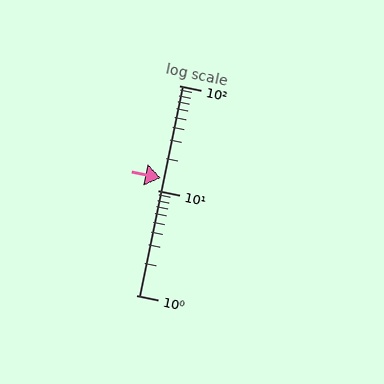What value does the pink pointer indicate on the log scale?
The pointer indicates approximately 13.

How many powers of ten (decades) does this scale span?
The scale spans 2 decades, from 1 to 100.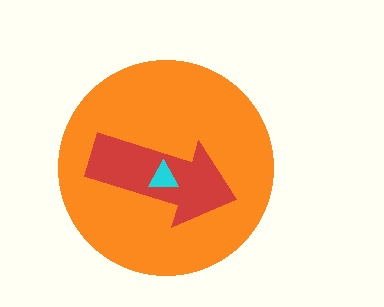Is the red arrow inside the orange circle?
Yes.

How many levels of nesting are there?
3.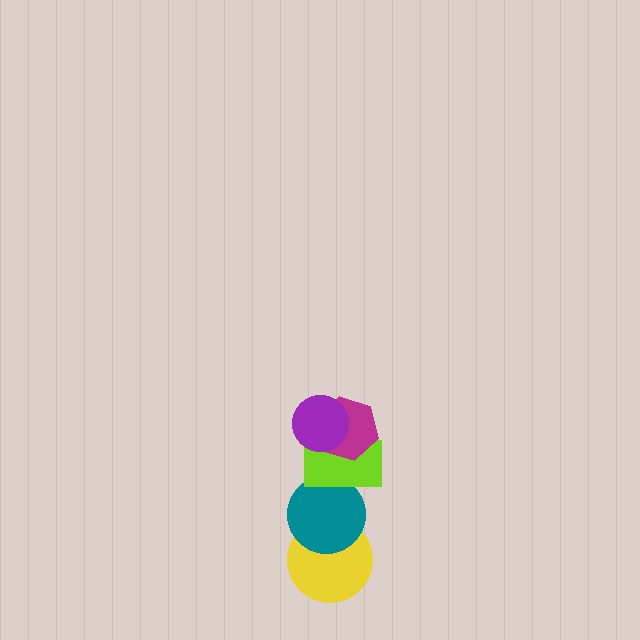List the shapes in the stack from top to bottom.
From top to bottom: the purple circle, the magenta hexagon, the lime rectangle, the teal circle, the yellow circle.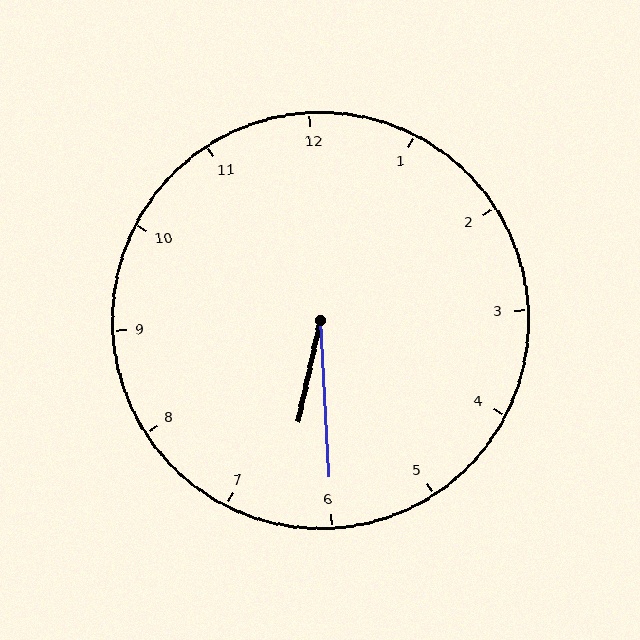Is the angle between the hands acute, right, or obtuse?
It is acute.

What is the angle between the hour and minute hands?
Approximately 15 degrees.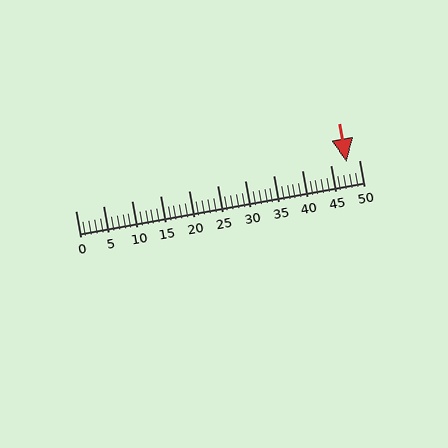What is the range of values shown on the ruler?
The ruler shows values from 0 to 50.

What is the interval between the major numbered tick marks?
The major tick marks are spaced 5 units apart.